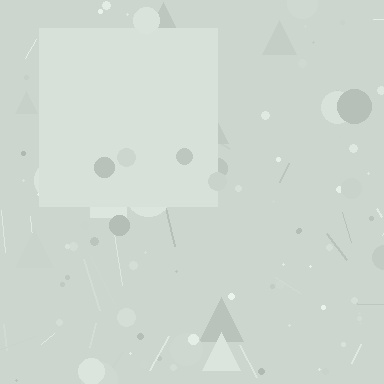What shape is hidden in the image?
A square is hidden in the image.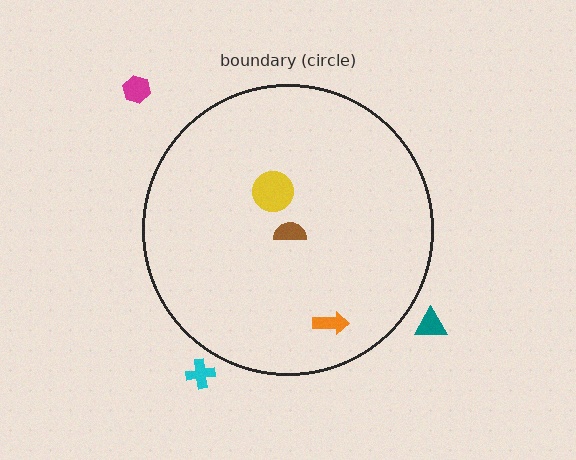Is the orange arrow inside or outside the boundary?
Inside.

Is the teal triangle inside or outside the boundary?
Outside.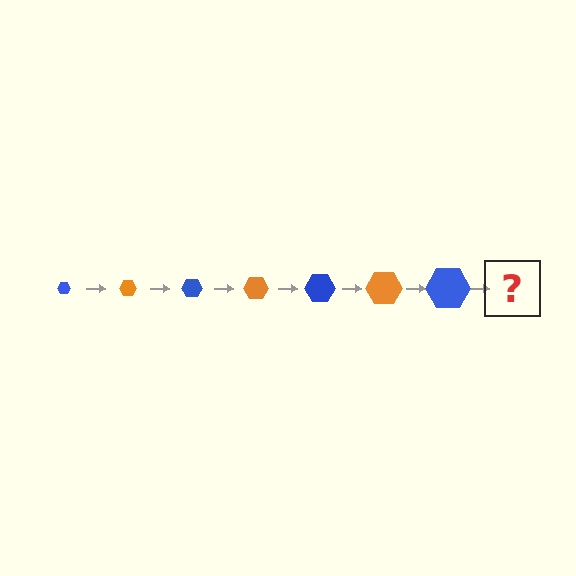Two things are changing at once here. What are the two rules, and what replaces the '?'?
The two rules are that the hexagon grows larger each step and the color cycles through blue and orange. The '?' should be an orange hexagon, larger than the previous one.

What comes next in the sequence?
The next element should be an orange hexagon, larger than the previous one.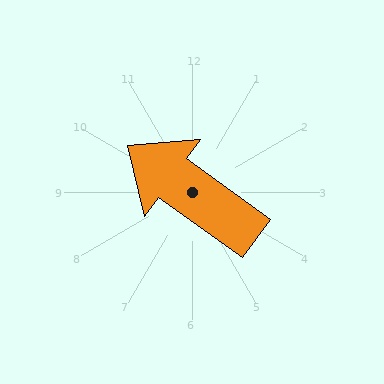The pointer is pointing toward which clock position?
Roughly 10 o'clock.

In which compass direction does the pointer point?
Northwest.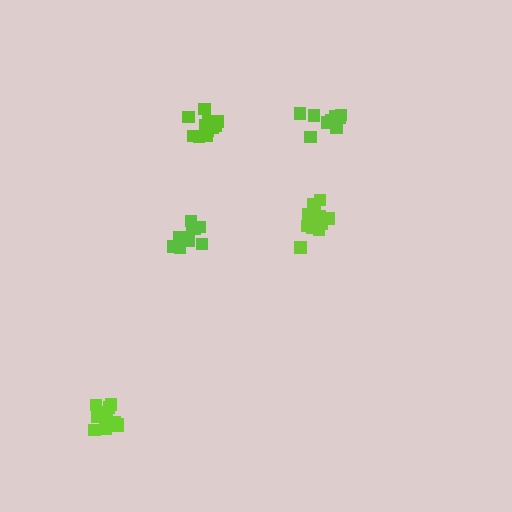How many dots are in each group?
Group 1: 11 dots, Group 2: 10 dots, Group 3: 14 dots, Group 4: 12 dots, Group 5: 12 dots (59 total).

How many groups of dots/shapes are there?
There are 5 groups.